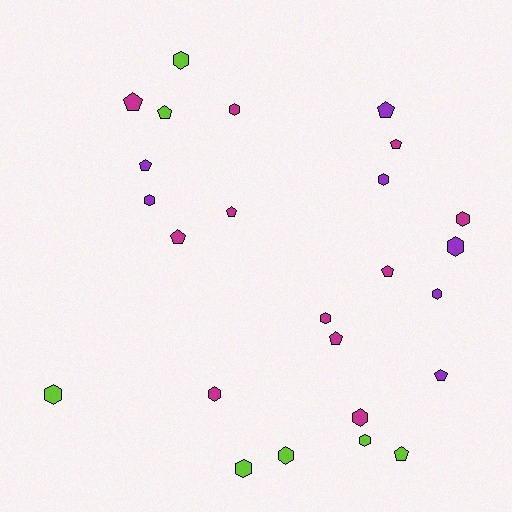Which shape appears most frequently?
Hexagon, with 14 objects.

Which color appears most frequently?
Magenta, with 11 objects.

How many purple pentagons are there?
There are 3 purple pentagons.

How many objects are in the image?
There are 25 objects.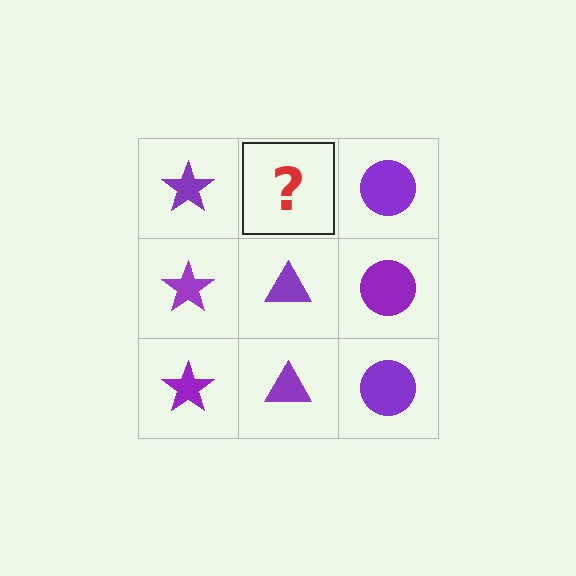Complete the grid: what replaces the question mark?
The question mark should be replaced with a purple triangle.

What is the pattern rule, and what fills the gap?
The rule is that each column has a consistent shape. The gap should be filled with a purple triangle.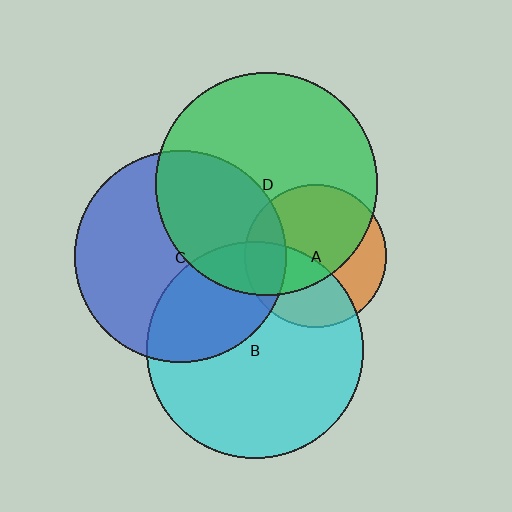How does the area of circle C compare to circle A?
Approximately 2.2 times.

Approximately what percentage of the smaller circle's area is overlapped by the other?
Approximately 20%.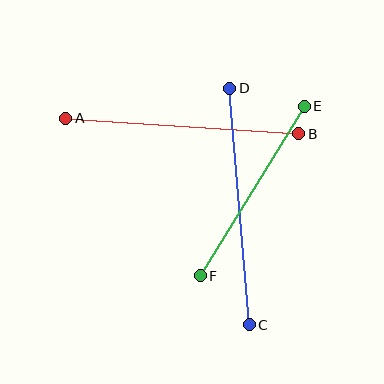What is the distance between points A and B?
The distance is approximately 233 pixels.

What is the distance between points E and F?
The distance is approximately 199 pixels.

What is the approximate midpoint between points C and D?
The midpoint is at approximately (240, 207) pixels.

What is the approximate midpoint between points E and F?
The midpoint is at approximately (252, 191) pixels.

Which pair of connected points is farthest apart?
Points C and D are farthest apart.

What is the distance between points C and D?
The distance is approximately 237 pixels.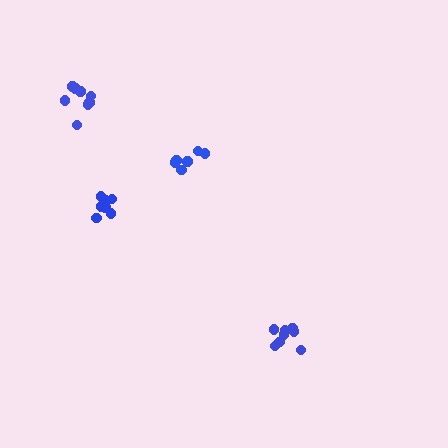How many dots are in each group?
Group 1: 8 dots, Group 2: 6 dots, Group 3: 8 dots, Group 4: 8 dots (30 total).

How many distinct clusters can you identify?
There are 4 distinct clusters.